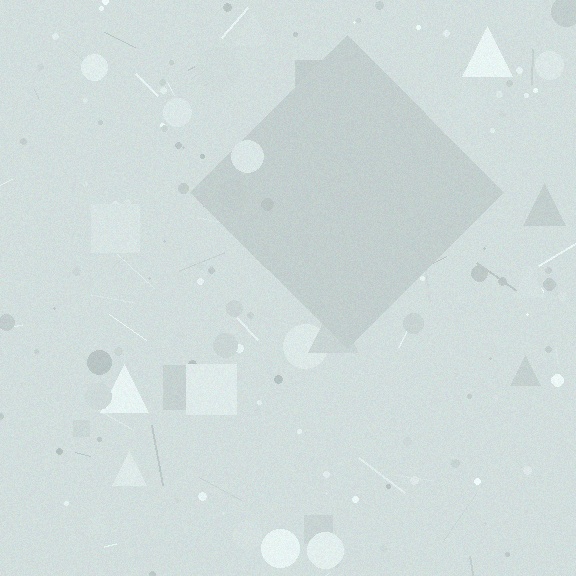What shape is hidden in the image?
A diamond is hidden in the image.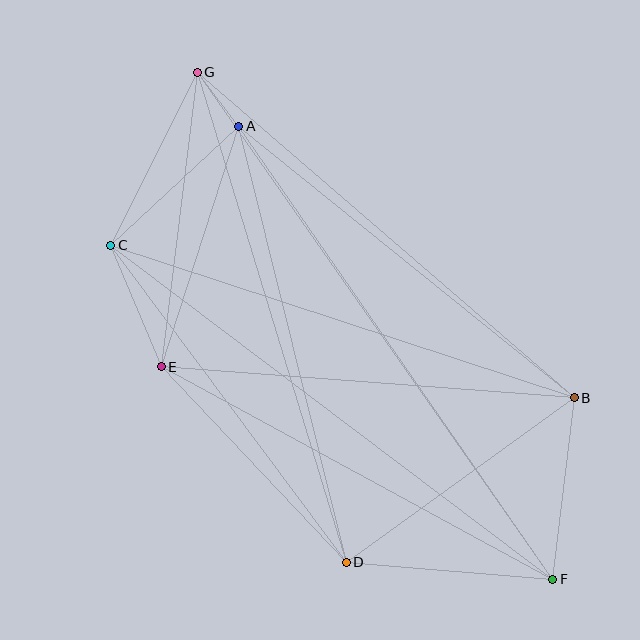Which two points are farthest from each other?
Points F and G are farthest from each other.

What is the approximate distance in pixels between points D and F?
The distance between D and F is approximately 207 pixels.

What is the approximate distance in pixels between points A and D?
The distance between A and D is approximately 449 pixels.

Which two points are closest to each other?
Points A and G are closest to each other.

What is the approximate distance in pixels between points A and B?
The distance between A and B is approximately 432 pixels.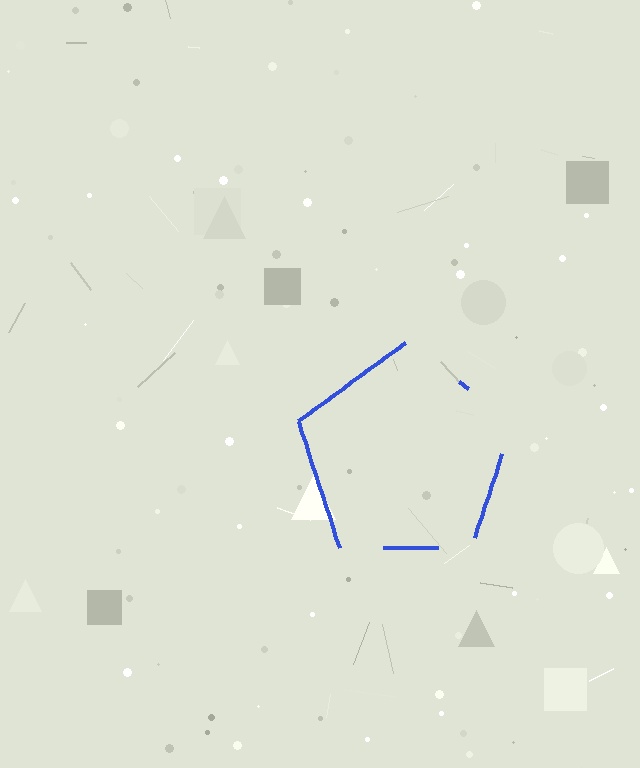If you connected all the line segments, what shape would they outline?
They would outline a pentagon.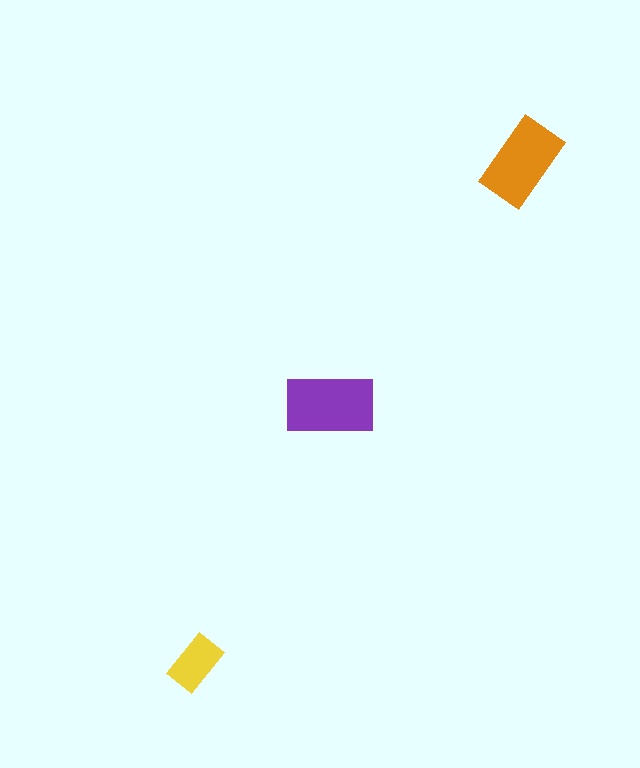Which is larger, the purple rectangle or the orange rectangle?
The purple one.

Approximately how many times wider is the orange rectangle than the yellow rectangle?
About 1.5 times wider.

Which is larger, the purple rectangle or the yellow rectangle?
The purple one.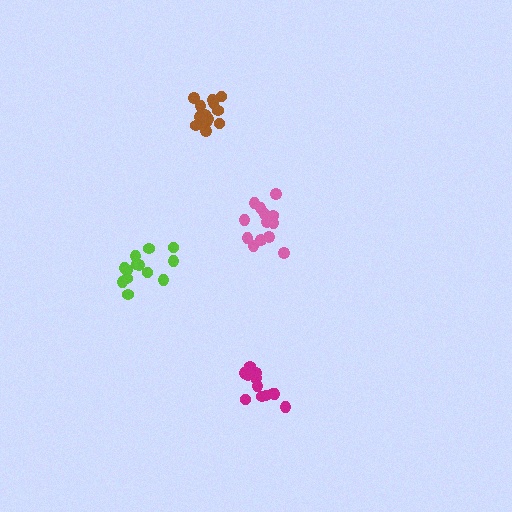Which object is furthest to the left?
The lime cluster is leftmost.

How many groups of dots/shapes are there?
There are 4 groups.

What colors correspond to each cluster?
The clusters are colored: pink, magenta, lime, brown.